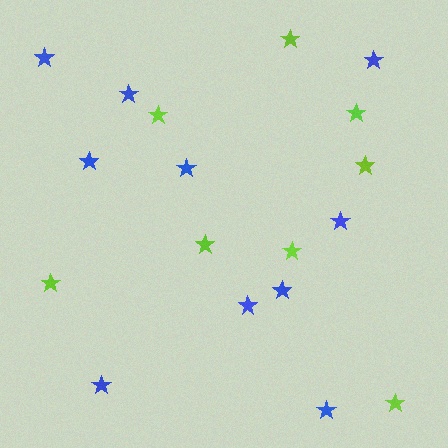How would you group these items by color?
There are 2 groups: one group of blue stars (10) and one group of lime stars (8).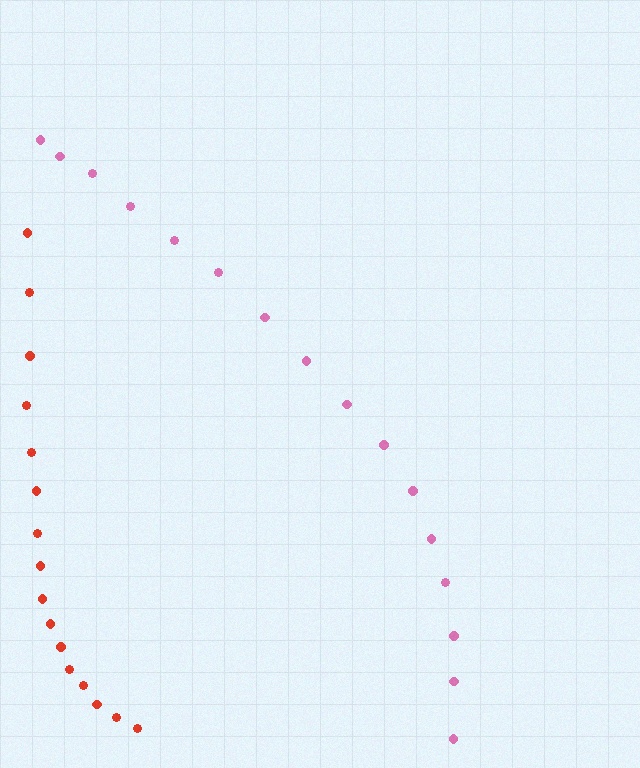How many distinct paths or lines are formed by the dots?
There are 2 distinct paths.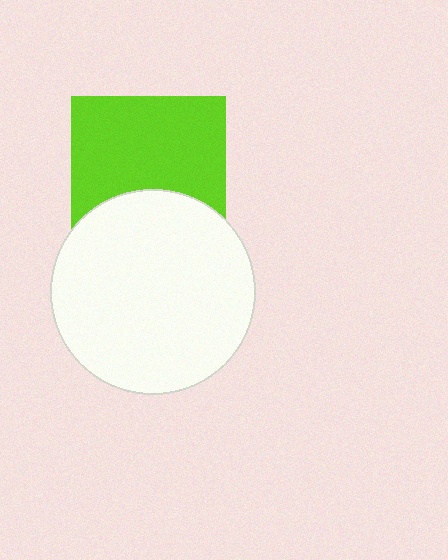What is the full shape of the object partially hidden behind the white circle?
The partially hidden object is a lime square.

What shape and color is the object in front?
The object in front is a white circle.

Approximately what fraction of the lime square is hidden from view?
Roughly 32% of the lime square is hidden behind the white circle.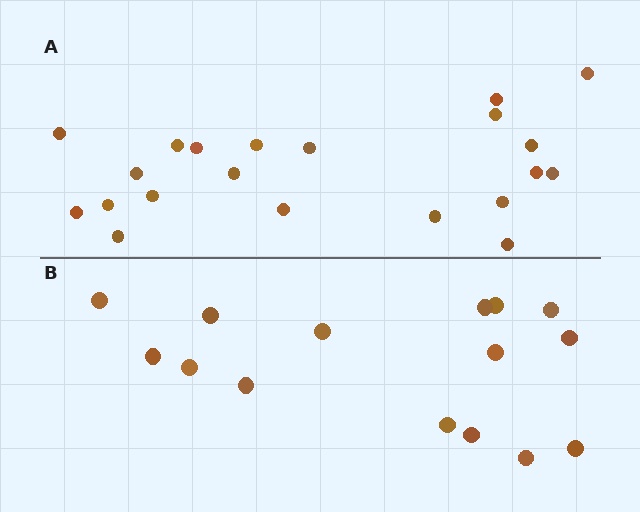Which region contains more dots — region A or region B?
Region A (the top region) has more dots.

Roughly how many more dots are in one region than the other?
Region A has about 6 more dots than region B.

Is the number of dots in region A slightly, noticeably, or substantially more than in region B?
Region A has noticeably more, but not dramatically so. The ratio is roughly 1.4 to 1.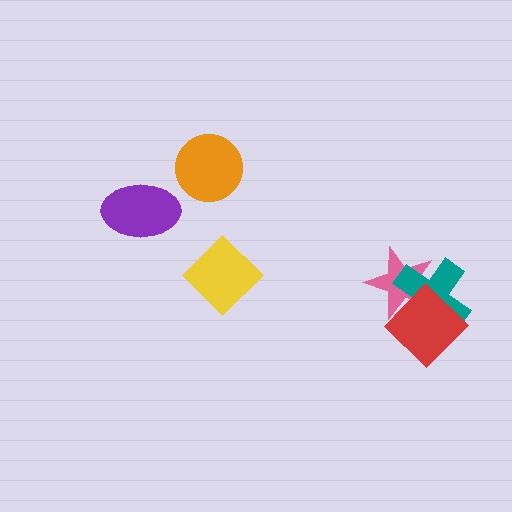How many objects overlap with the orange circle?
0 objects overlap with the orange circle.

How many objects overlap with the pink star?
2 objects overlap with the pink star.